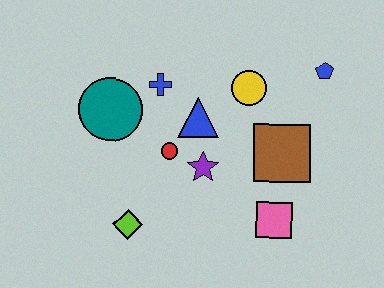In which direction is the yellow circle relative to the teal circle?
The yellow circle is to the right of the teal circle.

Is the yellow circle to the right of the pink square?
No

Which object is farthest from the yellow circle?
The lime diamond is farthest from the yellow circle.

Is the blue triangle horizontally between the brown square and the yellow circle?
No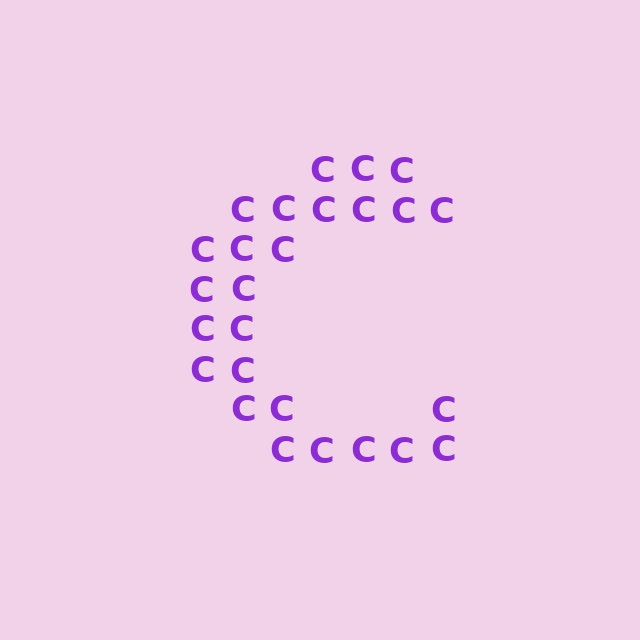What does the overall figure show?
The overall figure shows the letter C.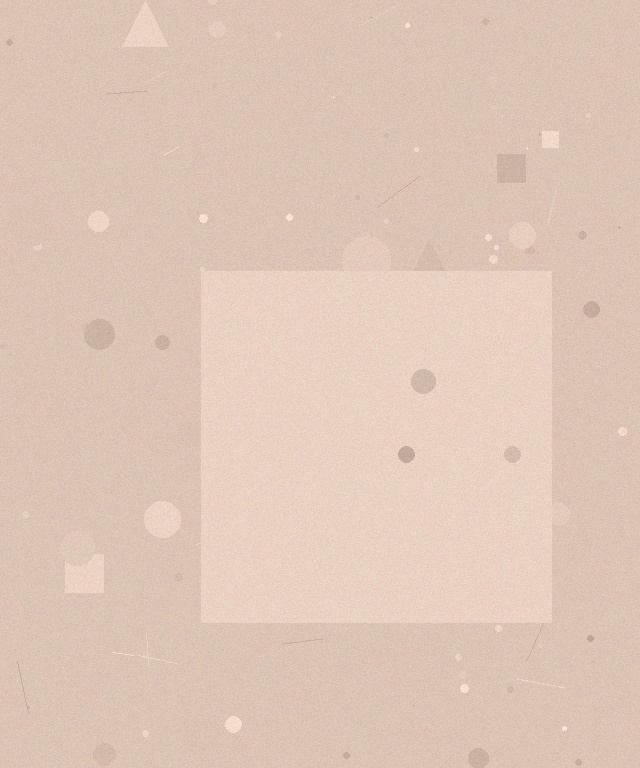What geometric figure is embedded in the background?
A square is embedded in the background.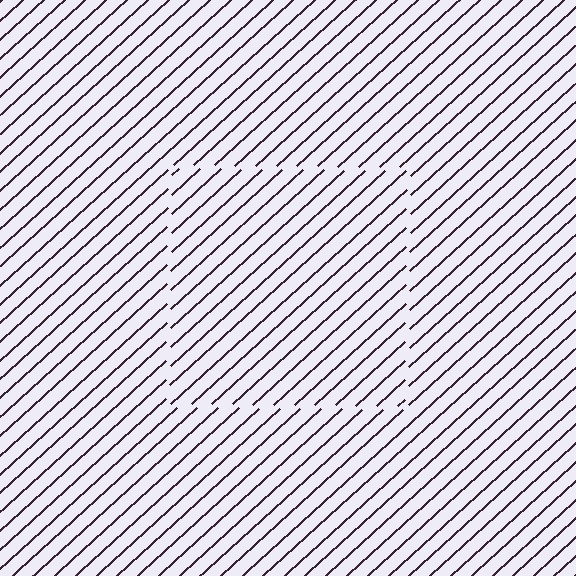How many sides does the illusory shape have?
4 sides — the line-ends trace a square.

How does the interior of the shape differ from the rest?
The interior of the shape contains the same grating, shifted by half a period — the contour is defined by the phase discontinuity where line-ends from the inner and outer gratings abut.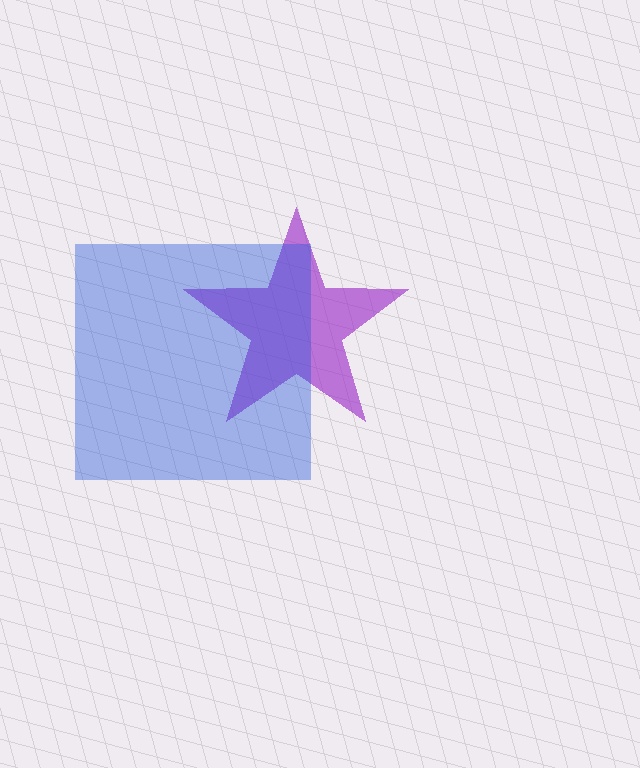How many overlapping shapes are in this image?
There are 2 overlapping shapes in the image.